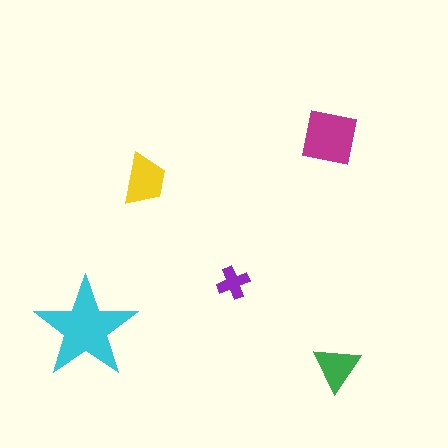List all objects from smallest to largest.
The purple cross, the green triangle, the yellow trapezoid, the magenta square, the cyan star.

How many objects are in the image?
There are 5 objects in the image.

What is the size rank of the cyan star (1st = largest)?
1st.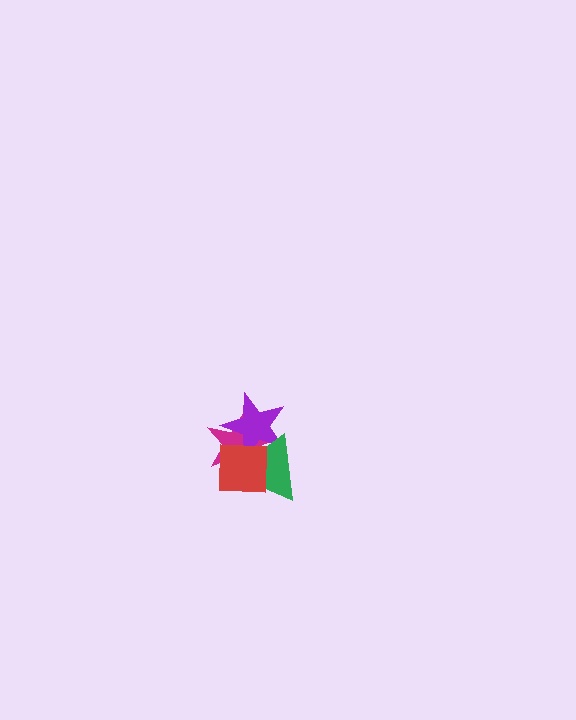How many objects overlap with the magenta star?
3 objects overlap with the magenta star.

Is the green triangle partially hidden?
Yes, it is partially covered by another shape.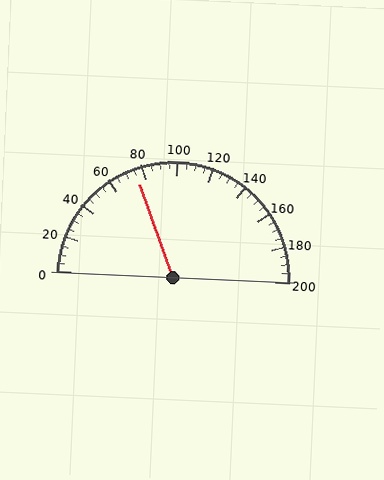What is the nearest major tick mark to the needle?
The nearest major tick mark is 80.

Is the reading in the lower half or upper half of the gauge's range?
The reading is in the lower half of the range (0 to 200).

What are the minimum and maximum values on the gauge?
The gauge ranges from 0 to 200.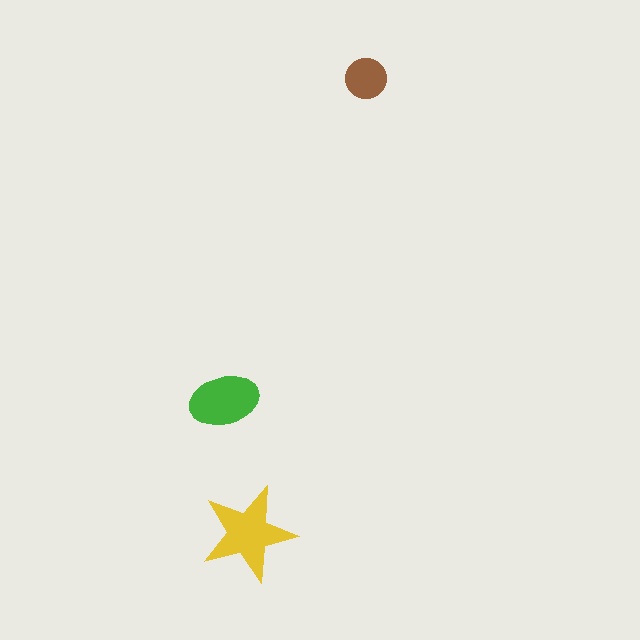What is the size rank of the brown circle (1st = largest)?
3rd.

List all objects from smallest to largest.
The brown circle, the green ellipse, the yellow star.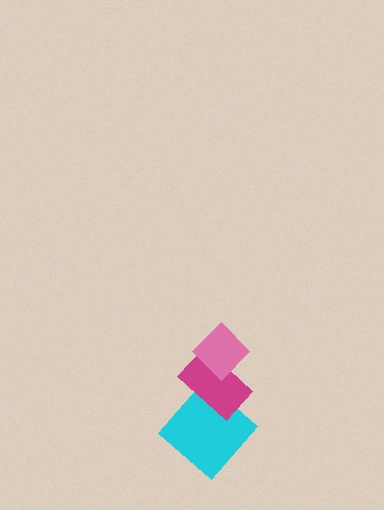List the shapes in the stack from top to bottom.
From top to bottom: the pink diamond, the magenta rectangle, the cyan diamond.